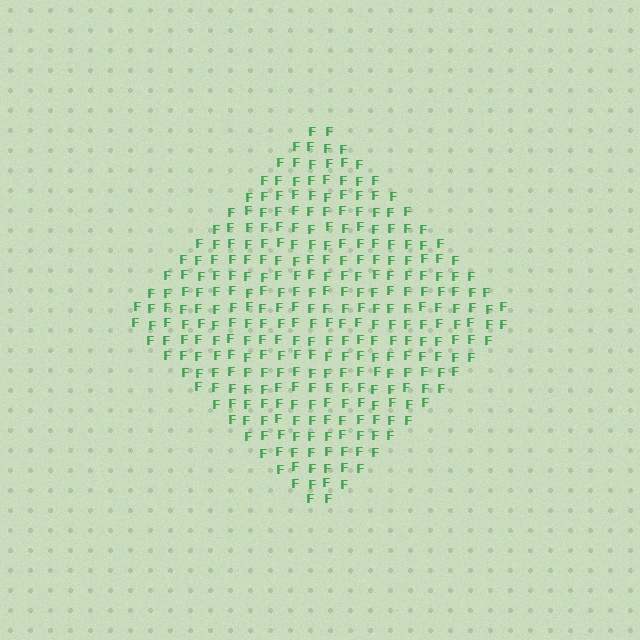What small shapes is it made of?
It is made of small letter F's.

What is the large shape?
The large shape is a diamond.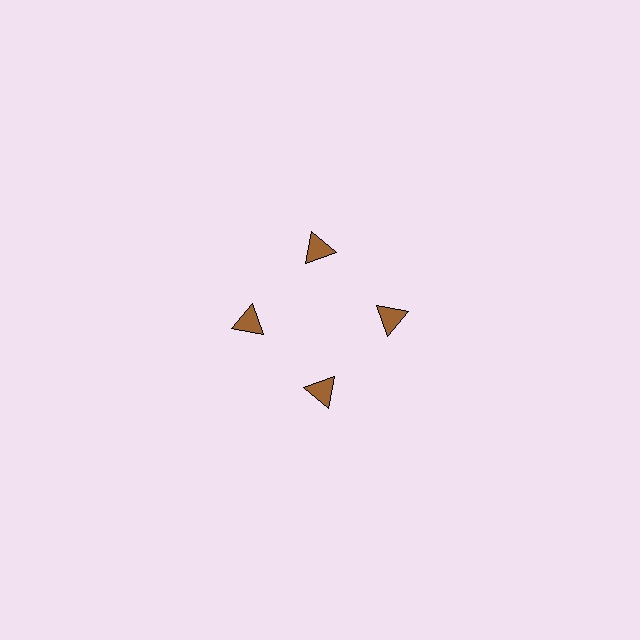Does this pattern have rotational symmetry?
Yes, this pattern has 4-fold rotational symmetry. It looks the same after rotating 90 degrees around the center.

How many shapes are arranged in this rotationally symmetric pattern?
There are 4 shapes, arranged in 4 groups of 1.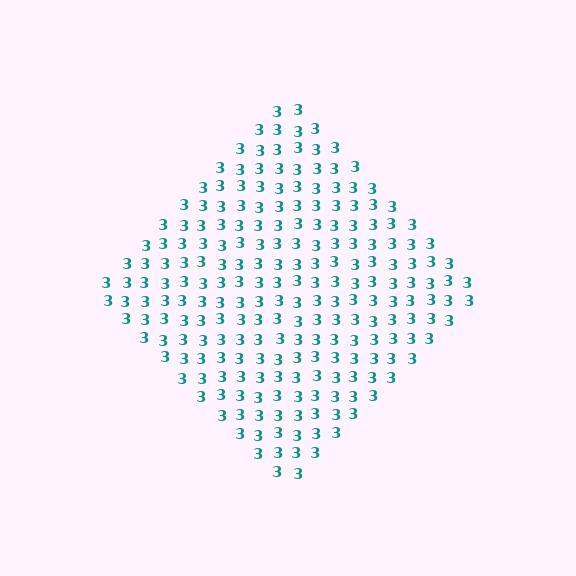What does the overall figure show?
The overall figure shows a diamond.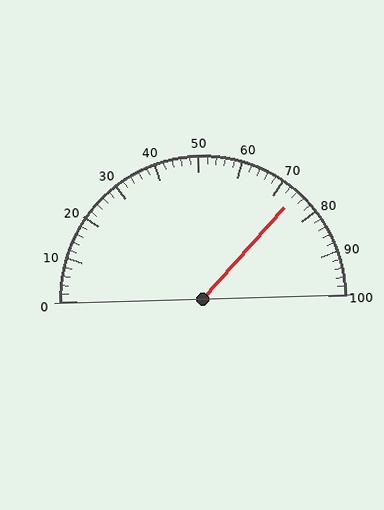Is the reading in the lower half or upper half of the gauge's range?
The reading is in the upper half of the range (0 to 100).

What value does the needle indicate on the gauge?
The needle indicates approximately 74.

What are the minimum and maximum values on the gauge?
The gauge ranges from 0 to 100.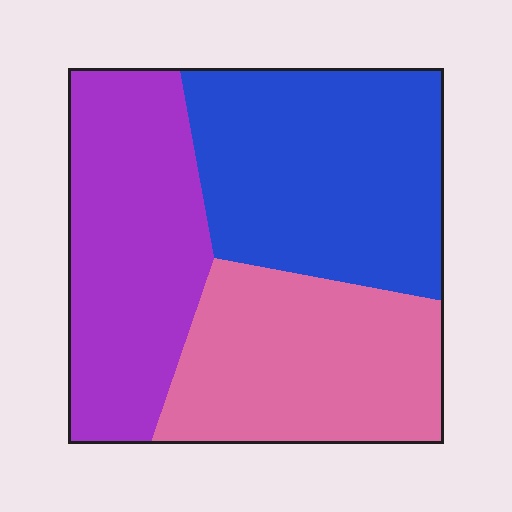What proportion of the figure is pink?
Pink covers about 30% of the figure.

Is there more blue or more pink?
Blue.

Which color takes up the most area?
Blue, at roughly 35%.